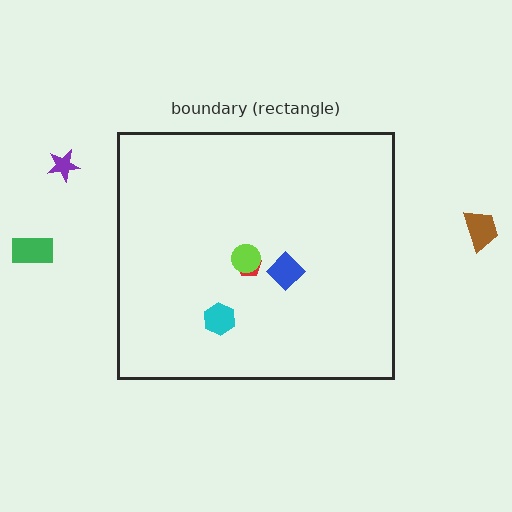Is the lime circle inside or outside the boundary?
Inside.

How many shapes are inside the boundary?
4 inside, 3 outside.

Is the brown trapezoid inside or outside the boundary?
Outside.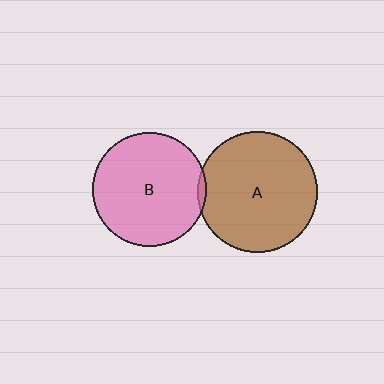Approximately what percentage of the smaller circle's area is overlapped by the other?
Approximately 5%.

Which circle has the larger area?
Circle A (brown).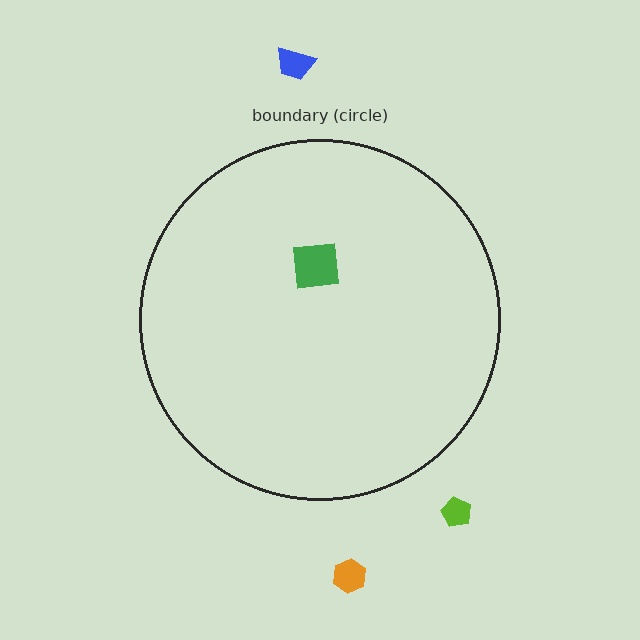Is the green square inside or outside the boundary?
Inside.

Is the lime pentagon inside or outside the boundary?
Outside.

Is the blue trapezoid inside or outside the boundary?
Outside.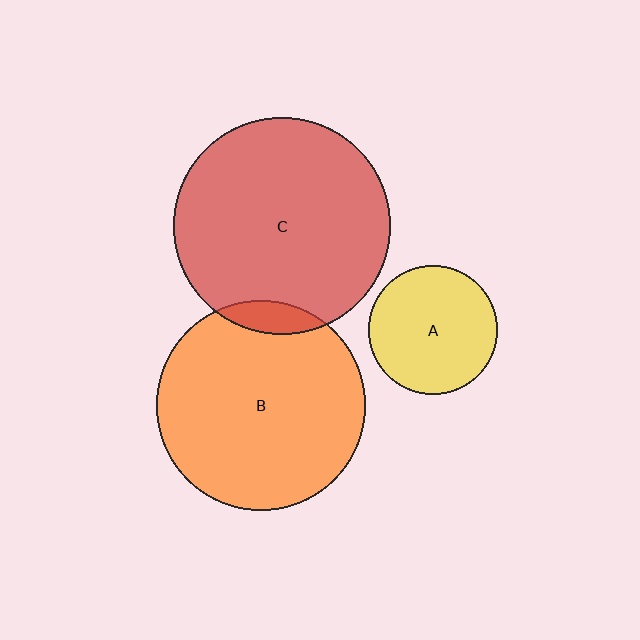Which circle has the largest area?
Circle C (red).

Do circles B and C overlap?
Yes.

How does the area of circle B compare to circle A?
Approximately 2.6 times.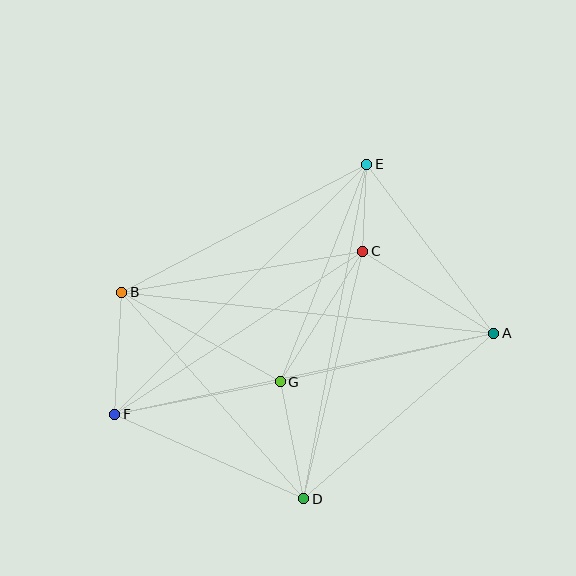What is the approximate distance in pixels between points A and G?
The distance between A and G is approximately 219 pixels.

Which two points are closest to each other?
Points C and E are closest to each other.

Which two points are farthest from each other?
Points A and F are farthest from each other.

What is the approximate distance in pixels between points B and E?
The distance between B and E is approximately 276 pixels.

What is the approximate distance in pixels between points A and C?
The distance between A and C is approximately 154 pixels.